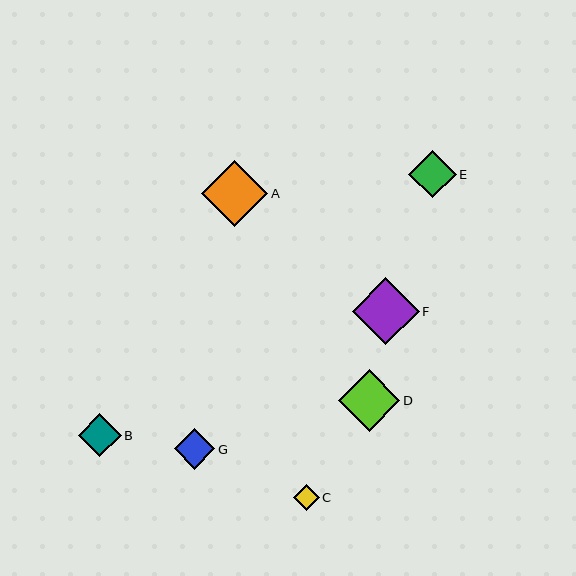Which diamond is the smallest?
Diamond C is the smallest with a size of approximately 26 pixels.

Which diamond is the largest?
Diamond F is the largest with a size of approximately 67 pixels.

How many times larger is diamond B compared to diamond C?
Diamond B is approximately 1.7 times the size of diamond C.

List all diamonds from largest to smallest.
From largest to smallest: F, A, D, E, B, G, C.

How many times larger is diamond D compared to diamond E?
Diamond D is approximately 1.3 times the size of diamond E.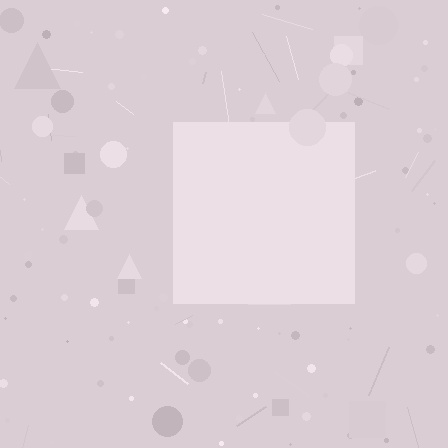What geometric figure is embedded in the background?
A square is embedded in the background.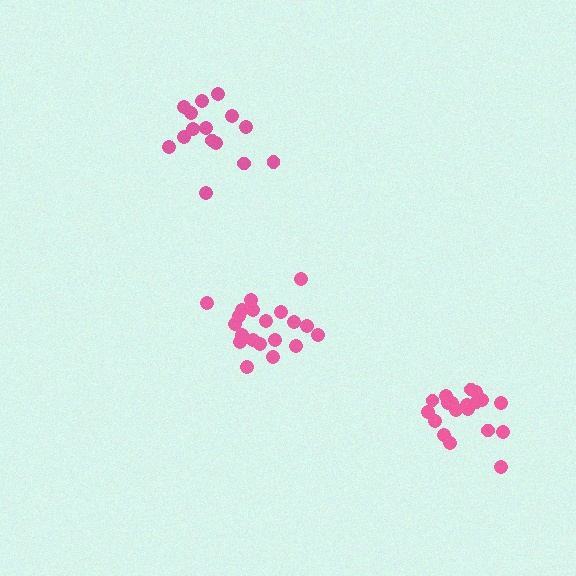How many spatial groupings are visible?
There are 3 spatial groupings.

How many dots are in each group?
Group 1: 20 dots, Group 2: 15 dots, Group 3: 19 dots (54 total).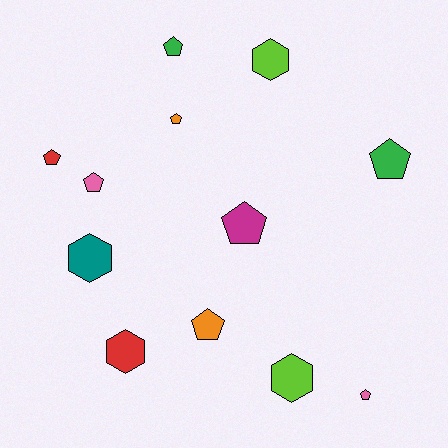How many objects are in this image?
There are 12 objects.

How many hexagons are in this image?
There are 4 hexagons.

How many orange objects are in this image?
There are 2 orange objects.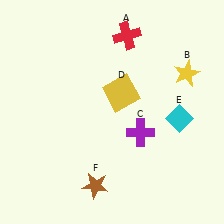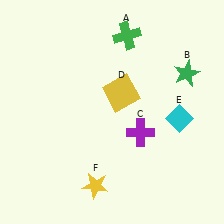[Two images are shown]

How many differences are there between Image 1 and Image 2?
There are 3 differences between the two images.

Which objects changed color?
A changed from red to green. B changed from yellow to green. F changed from brown to yellow.